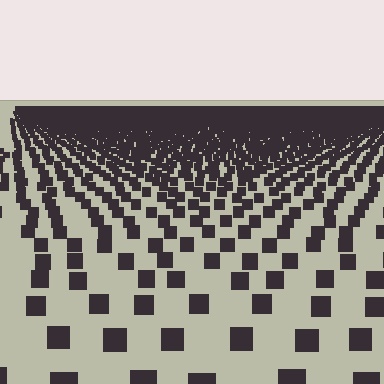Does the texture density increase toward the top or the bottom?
Density increases toward the top.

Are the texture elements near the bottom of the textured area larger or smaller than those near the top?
Larger. Near the bottom, elements are closer to the viewer and appear at a bigger on-screen size.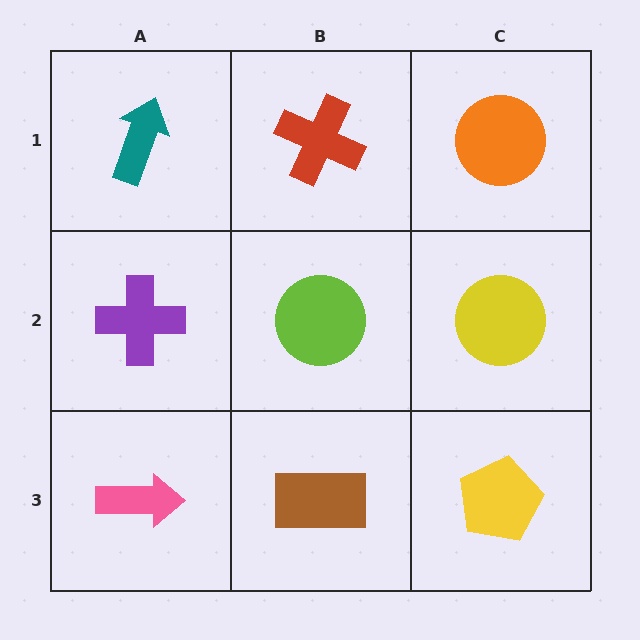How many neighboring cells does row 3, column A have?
2.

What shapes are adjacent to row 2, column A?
A teal arrow (row 1, column A), a pink arrow (row 3, column A), a lime circle (row 2, column B).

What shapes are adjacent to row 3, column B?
A lime circle (row 2, column B), a pink arrow (row 3, column A), a yellow pentagon (row 3, column C).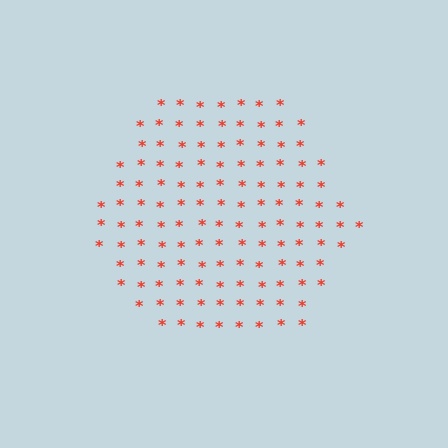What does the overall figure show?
The overall figure shows a hexagon.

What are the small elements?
The small elements are asterisks.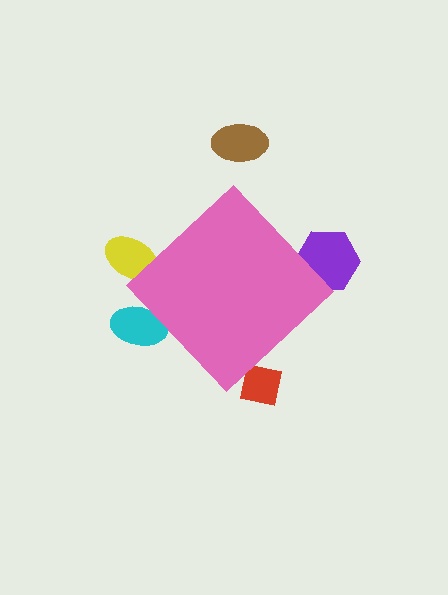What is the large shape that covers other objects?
A pink diamond.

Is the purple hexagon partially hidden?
Yes, the purple hexagon is partially hidden behind the pink diamond.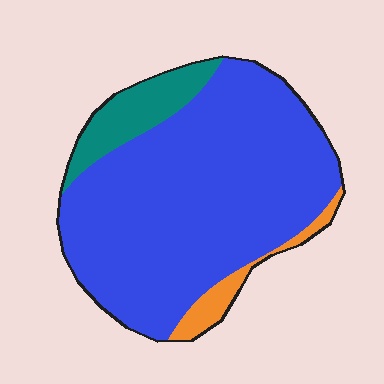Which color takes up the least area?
Orange, at roughly 5%.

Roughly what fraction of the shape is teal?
Teal takes up about one eighth (1/8) of the shape.